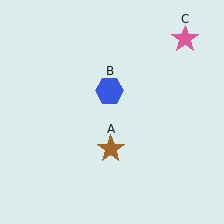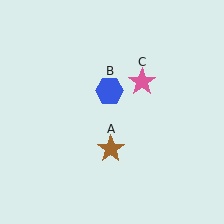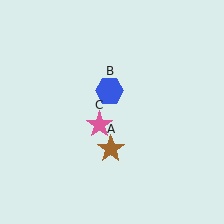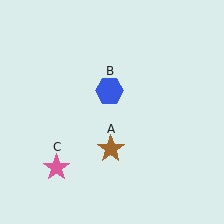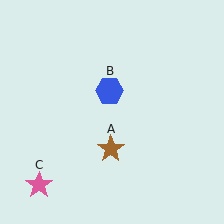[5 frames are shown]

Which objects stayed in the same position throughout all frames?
Brown star (object A) and blue hexagon (object B) remained stationary.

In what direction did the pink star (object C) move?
The pink star (object C) moved down and to the left.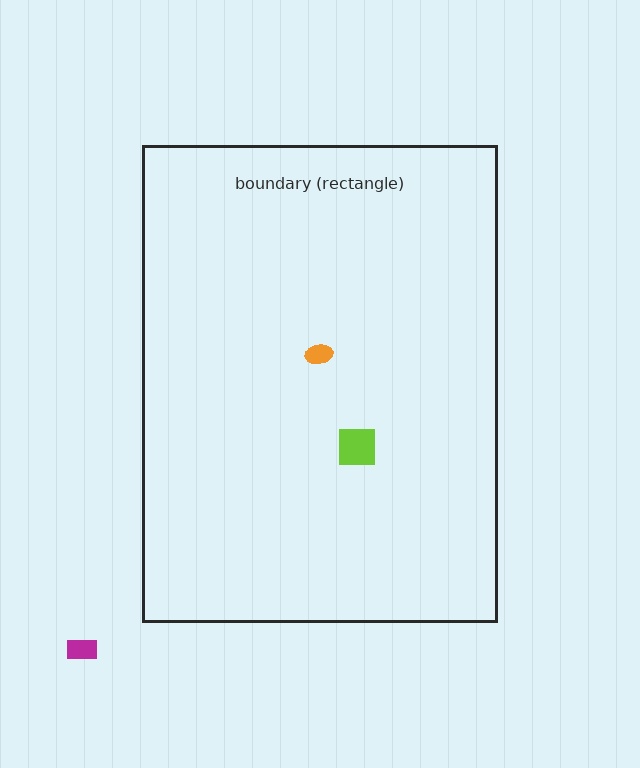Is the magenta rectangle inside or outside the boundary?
Outside.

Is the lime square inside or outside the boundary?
Inside.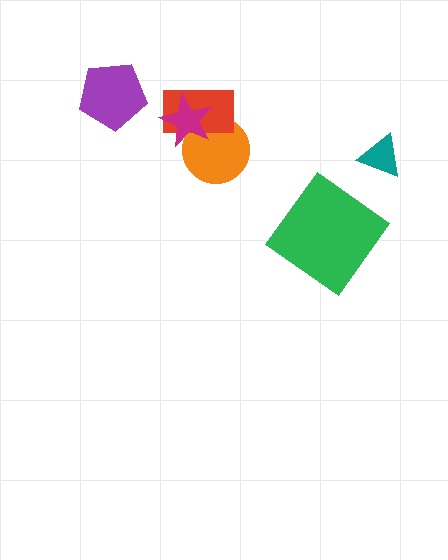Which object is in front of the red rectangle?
The magenta star is in front of the red rectangle.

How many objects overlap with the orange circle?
2 objects overlap with the orange circle.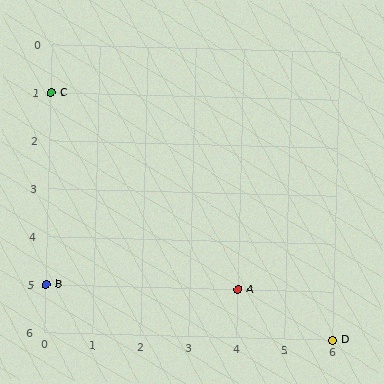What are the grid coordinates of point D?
Point D is at grid coordinates (6, 6).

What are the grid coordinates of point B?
Point B is at grid coordinates (0, 5).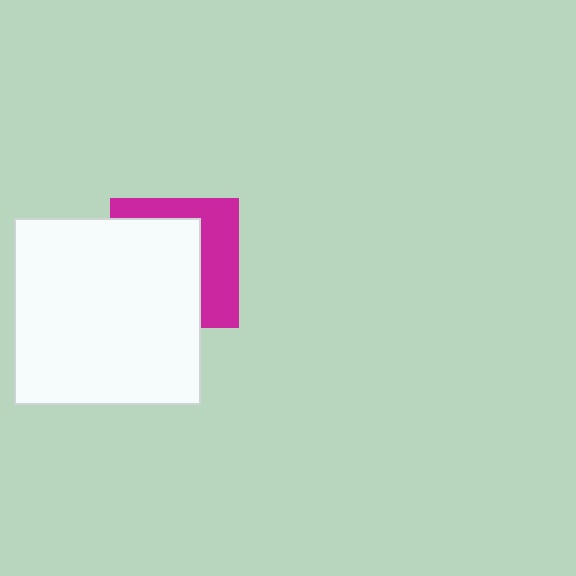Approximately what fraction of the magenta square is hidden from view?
Roughly 60% of the magenta square is hidden behind the white square.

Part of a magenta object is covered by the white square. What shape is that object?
It is a square.